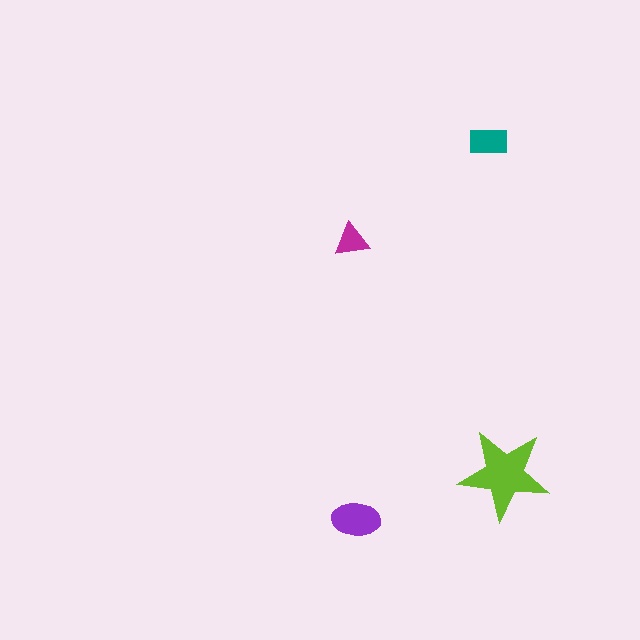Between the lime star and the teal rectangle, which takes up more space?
The lime star.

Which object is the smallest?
The magenta triangle.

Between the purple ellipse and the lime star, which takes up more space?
The lime star.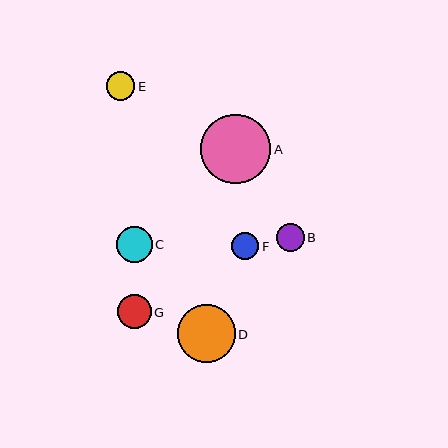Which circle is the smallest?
Circle F is the smallest with a size of approximately 27 pixels.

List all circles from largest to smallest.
From largest to smallest: A, D, C, G, E, B, F.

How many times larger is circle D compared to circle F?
Circle D is approximately 2.2 times the size of circle F.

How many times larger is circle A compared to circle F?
Circle A is approximately 2.6 times the size of circle F.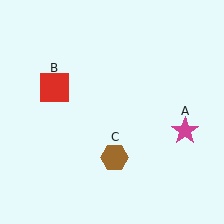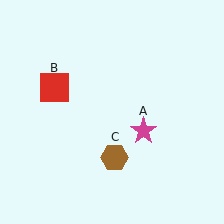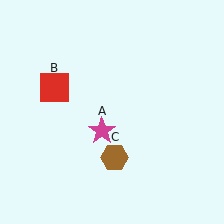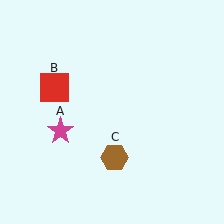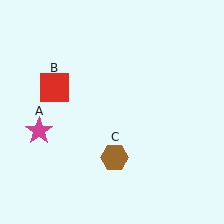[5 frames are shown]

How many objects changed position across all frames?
1 object changed position: magenta star (object A).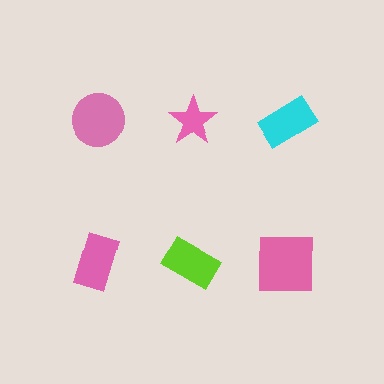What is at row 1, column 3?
A cyan rectangle.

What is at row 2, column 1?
A pink rectangle.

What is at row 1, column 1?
A pink circle.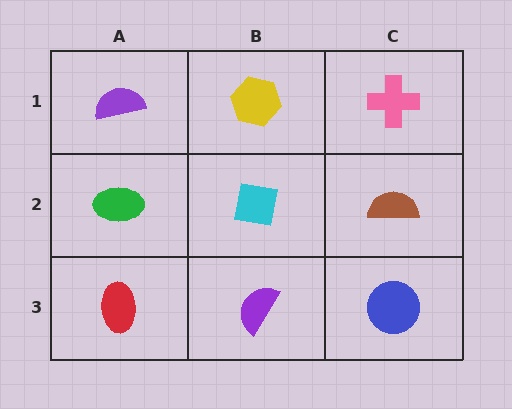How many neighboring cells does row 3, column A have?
2.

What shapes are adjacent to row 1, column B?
A cyan square (row 2, column B), a purple semicircle (row 1, column A), a pink cross (row 1, column C).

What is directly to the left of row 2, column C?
A cyan square.